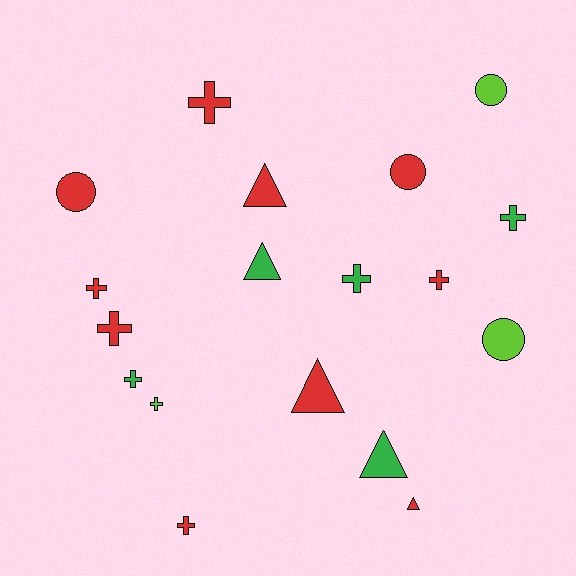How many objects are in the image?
There are 18 objects.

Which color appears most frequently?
Red, with 10 objects.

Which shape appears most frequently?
Cross, with 9 objects.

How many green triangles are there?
There are 2 green triangles.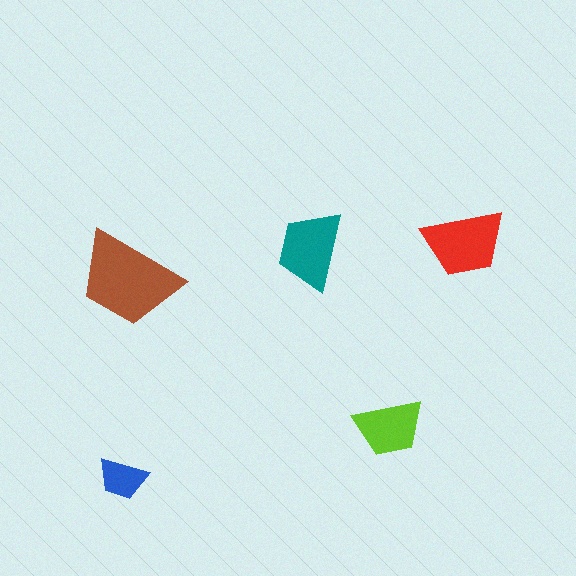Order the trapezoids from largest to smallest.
the brown one, the red one, the teal one, the lime one, the blue one.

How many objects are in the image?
There are 5 objects in the image.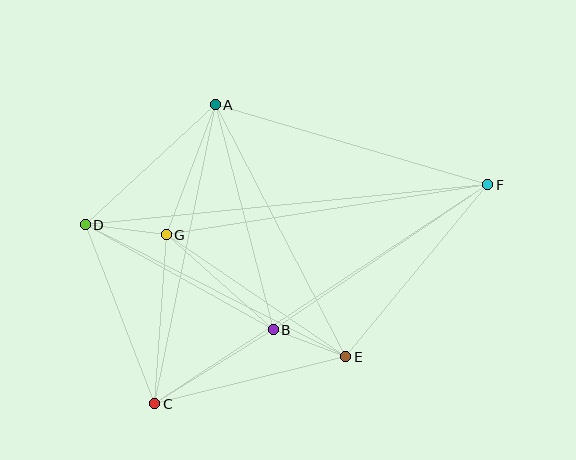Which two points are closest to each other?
Points B and E are closest to each other.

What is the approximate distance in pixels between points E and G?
The distance between E and G is approximately 217 pixels.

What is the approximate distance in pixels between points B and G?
The distance between B and G is approximately 143 pixels.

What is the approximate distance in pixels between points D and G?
The distance between D and G is approximately 82 pixels.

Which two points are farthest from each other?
Points D and F are farthest from each other.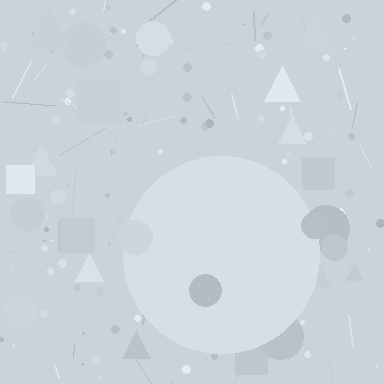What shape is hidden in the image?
A circle is hidden in the image.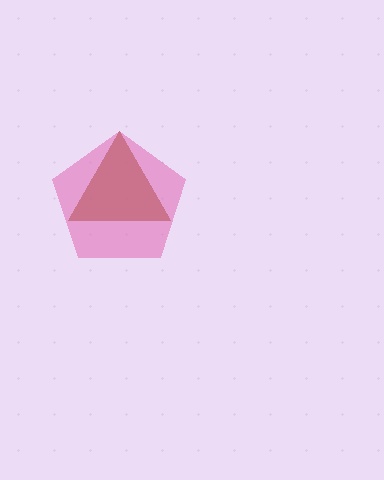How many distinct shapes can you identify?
There are 2 distinct shapes: a brown triangle, a pink pentagon.